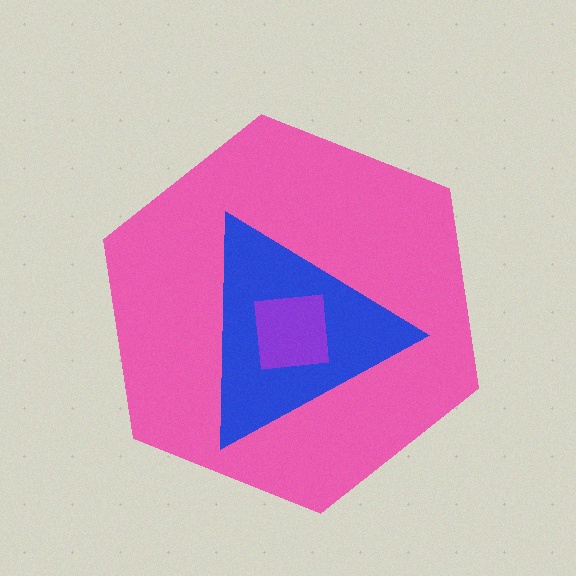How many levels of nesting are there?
3.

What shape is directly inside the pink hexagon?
The blue triangle.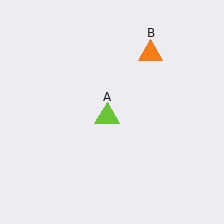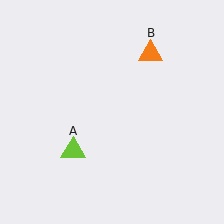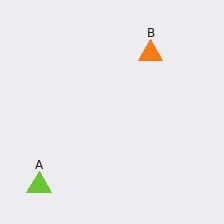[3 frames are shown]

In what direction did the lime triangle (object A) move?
The lime triangle (object A) moved down and to the left.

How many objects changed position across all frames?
1 object changed position: lime triangle (object A).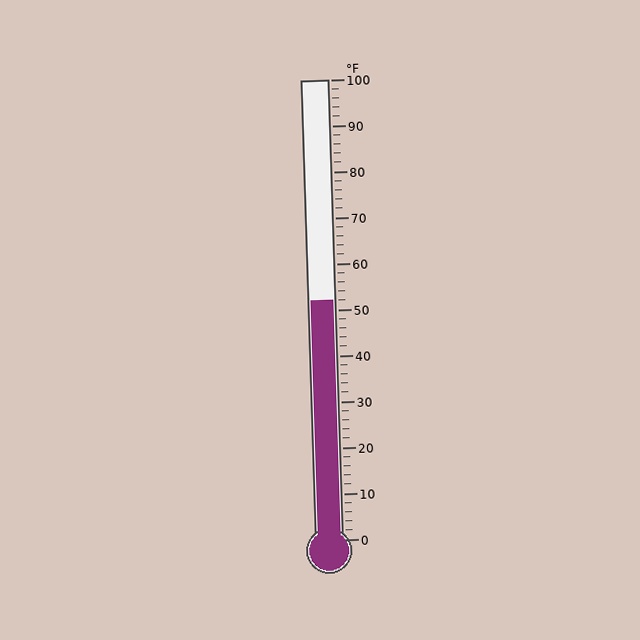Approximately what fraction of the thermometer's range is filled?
The thermometer is filled to approximately 50% of its range.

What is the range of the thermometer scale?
The thermometer scale ranges from 0°F to 100°F.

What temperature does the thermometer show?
The thermometer shows approximately 52°F.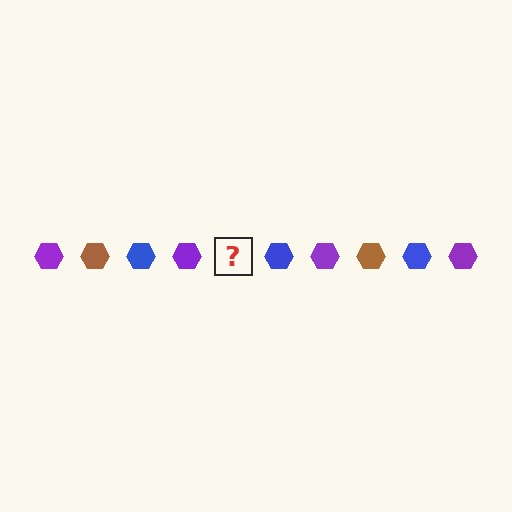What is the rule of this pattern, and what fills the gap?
The rule is that the pattern cycles through purple, brown, blue hexagons. The gap should be filled with a brown hexagon.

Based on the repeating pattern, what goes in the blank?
The blank should be a brown hexagon.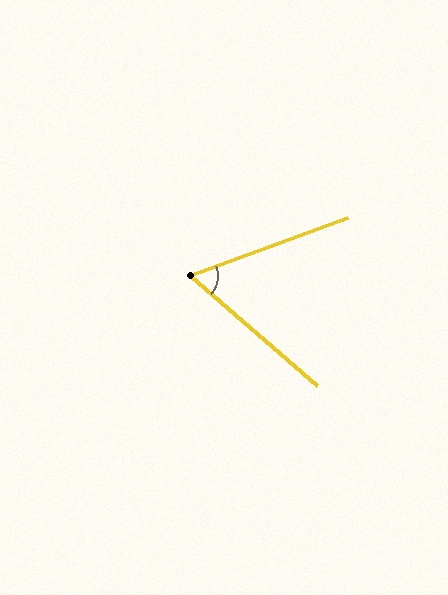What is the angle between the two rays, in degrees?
Approximately 61 degrees.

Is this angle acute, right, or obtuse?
It is acute.